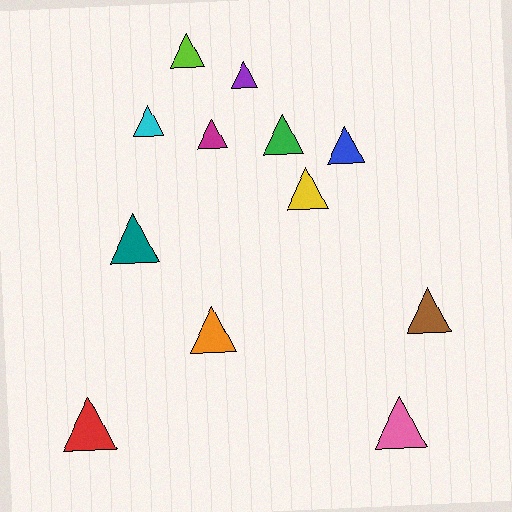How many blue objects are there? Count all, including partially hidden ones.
There is 1 blue object.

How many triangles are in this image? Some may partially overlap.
There are 12 triangles.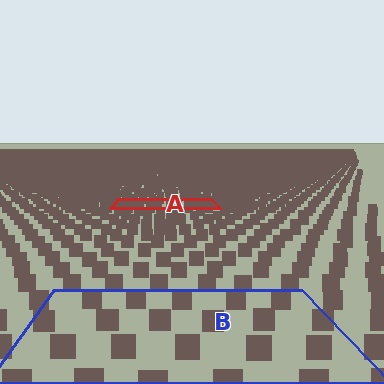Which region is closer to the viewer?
Region B is closer. The texture elements there are larger and more spread out.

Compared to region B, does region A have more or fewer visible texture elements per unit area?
Region A has more texture elements per unit area — they are packed more densely because it is farther away.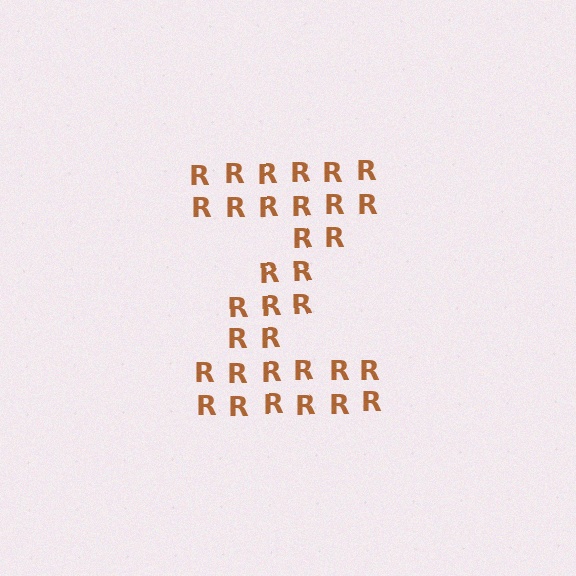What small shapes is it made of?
It is made of small letter R's.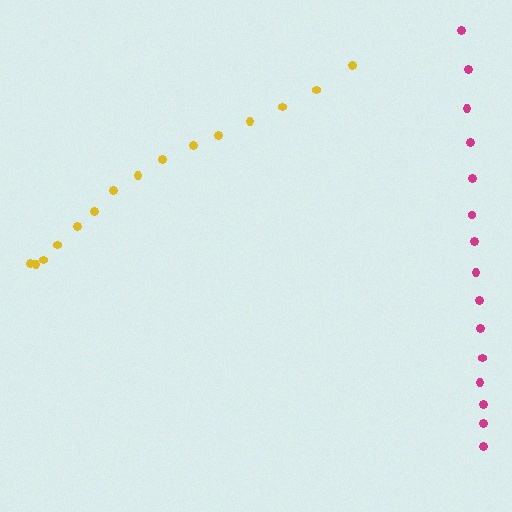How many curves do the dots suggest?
There are 2 distinct paths.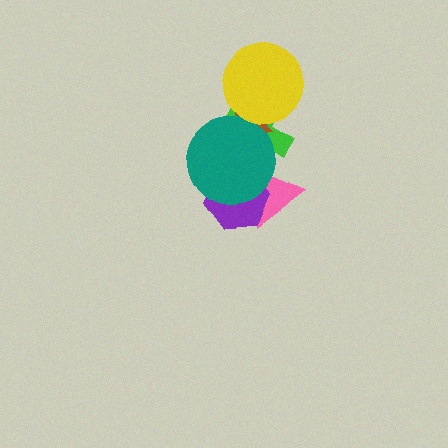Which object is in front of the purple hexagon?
The teal circle is in front of the purple hexagon.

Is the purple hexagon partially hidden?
Yes, it is partially covered by another shape.